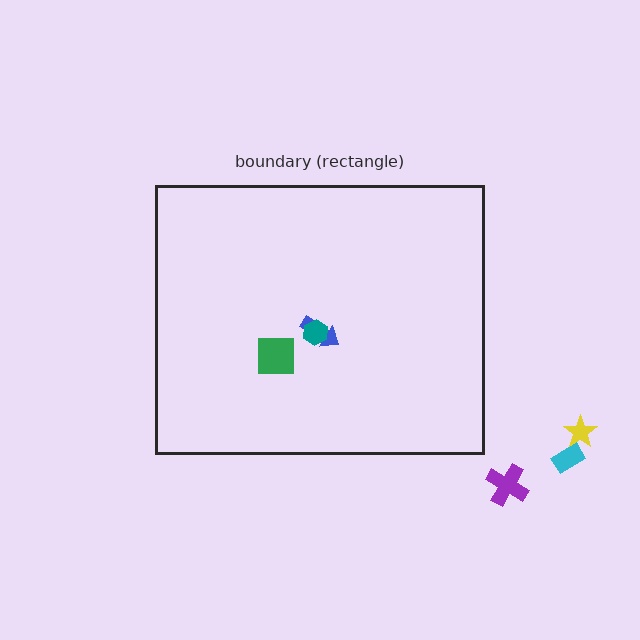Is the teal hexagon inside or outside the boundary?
Inside.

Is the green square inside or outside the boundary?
Inside.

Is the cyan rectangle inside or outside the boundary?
Outside.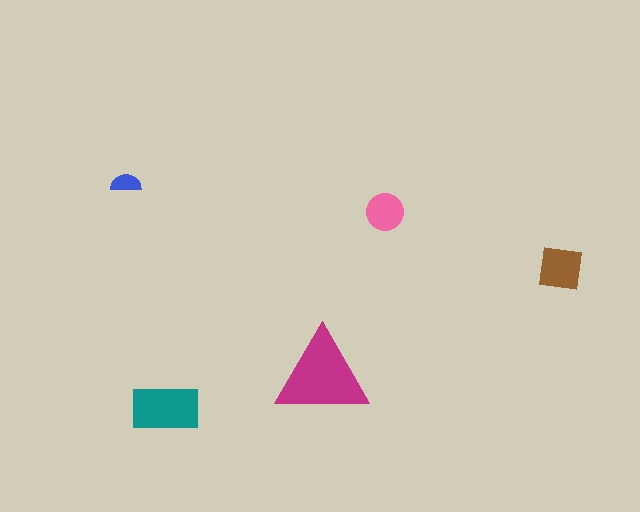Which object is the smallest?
The blue semicircle.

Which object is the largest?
The magenta triangle.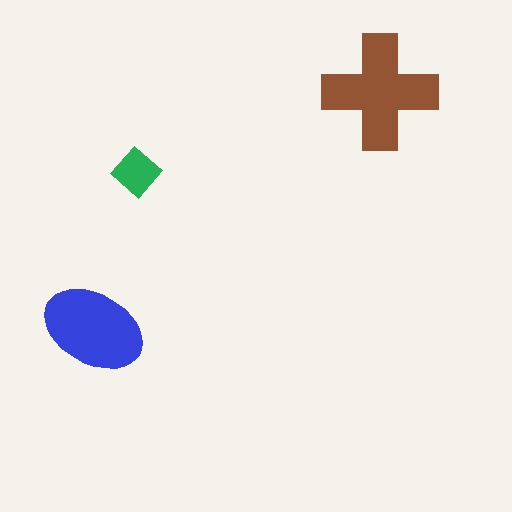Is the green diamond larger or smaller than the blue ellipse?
Smaller.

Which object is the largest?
The brown cross.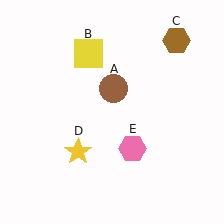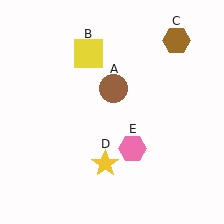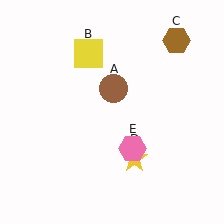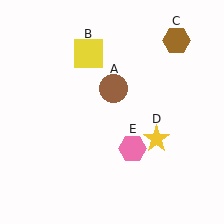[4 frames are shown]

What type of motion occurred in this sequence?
The yellow star (object D) rotated counterclockwise around the center of the scene.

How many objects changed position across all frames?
1 object changed position: yellow star (object D).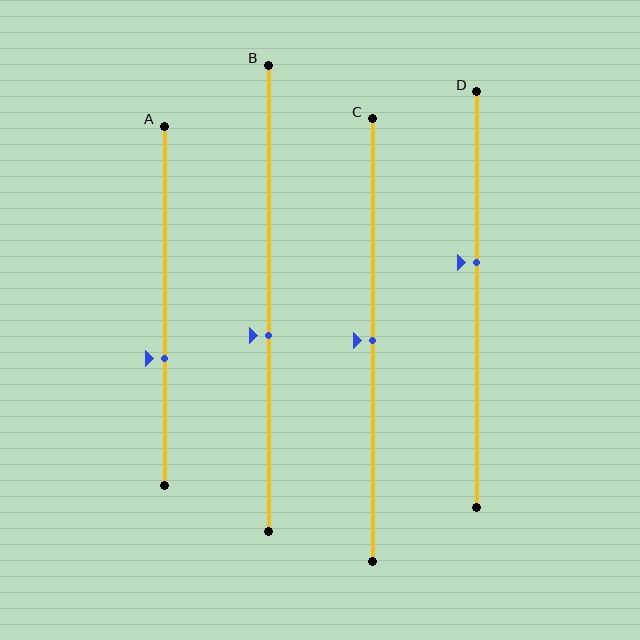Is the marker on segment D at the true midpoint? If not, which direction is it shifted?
No, the marker on segment D is shifted upward by about 9% of the segment length.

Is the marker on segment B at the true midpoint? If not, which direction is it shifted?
No, the marker on segment B is shifted downward by about 8% of the segment length.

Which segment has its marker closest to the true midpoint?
Segment C has its marker closest to the true midpoint.